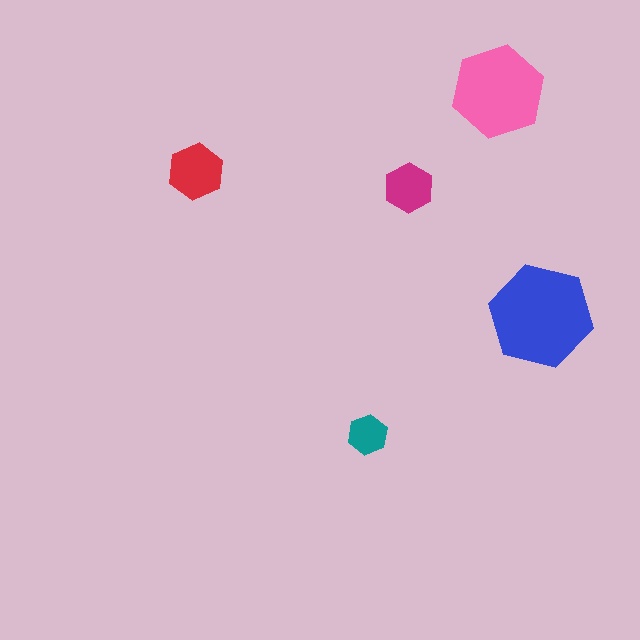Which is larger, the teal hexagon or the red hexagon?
The red one.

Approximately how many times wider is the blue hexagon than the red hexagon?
About 2 times wider.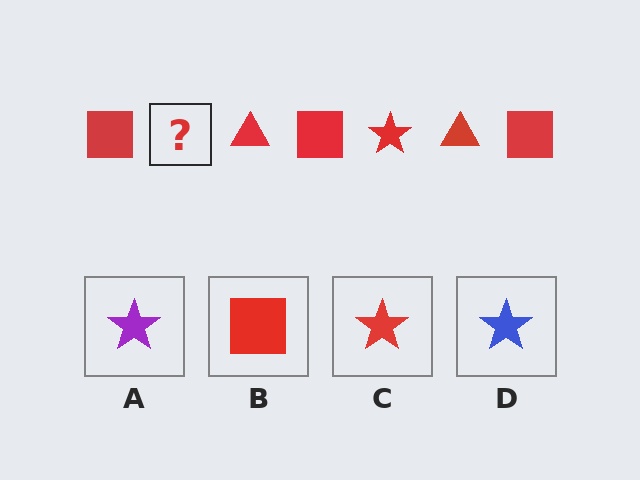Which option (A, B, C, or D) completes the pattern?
C.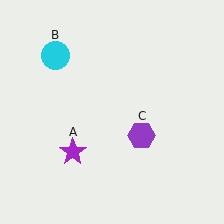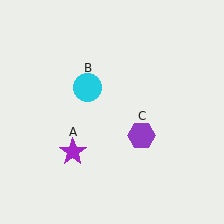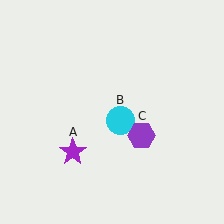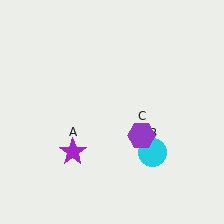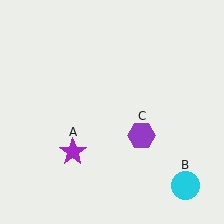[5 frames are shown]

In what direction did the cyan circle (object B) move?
The cyan circle (object B) moved down and to the right.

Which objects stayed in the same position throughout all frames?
Purple star (object A) and purple hexagon (object C) remained stationary.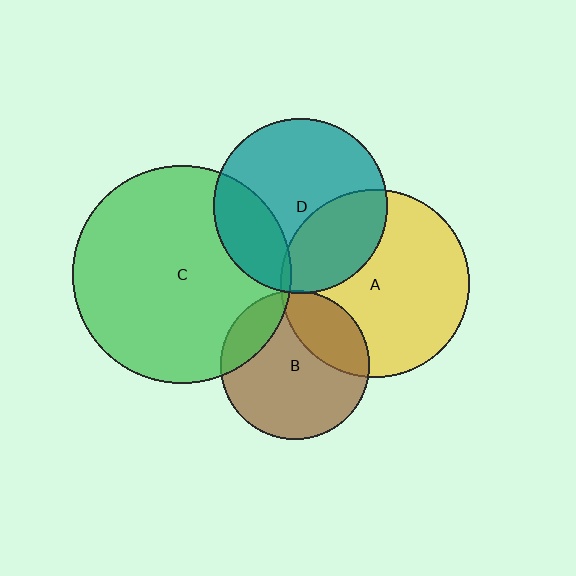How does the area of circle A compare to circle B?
Approximately 1.6 times.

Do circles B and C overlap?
Yes.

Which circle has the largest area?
Circle C (green).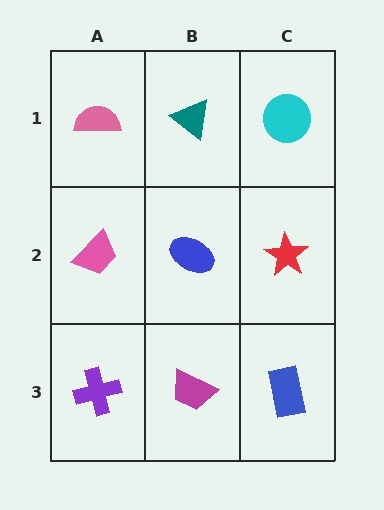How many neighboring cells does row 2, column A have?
3.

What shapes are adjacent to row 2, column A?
A pink semicircle (row 1, column A), a purple cross (row 3, column A), a blue ellipse (row 2, column B).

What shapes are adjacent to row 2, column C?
A cyan circle (row 1, column C), a blue rectangle (row 3, column C), a blue ellipse (row 2, column B).